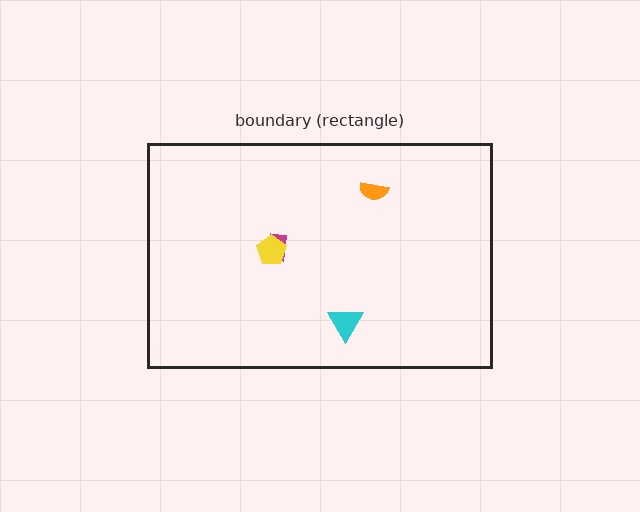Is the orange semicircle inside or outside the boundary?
Inside.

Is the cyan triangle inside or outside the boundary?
Inside.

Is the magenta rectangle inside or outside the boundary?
Inside.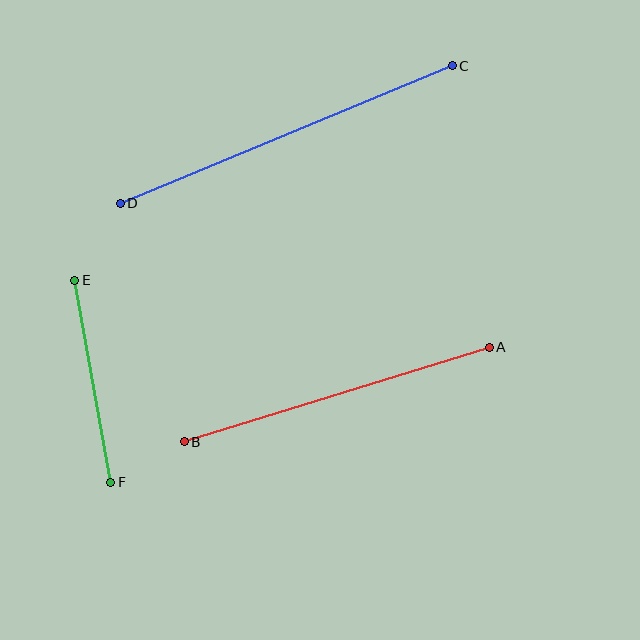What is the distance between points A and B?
The distance is approximately 319 pixels.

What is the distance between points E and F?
The distance is approximately 205 pixels.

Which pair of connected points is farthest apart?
Points C and D are farthest apart.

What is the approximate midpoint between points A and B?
The midpoint is at approximately (337, 394) pixels.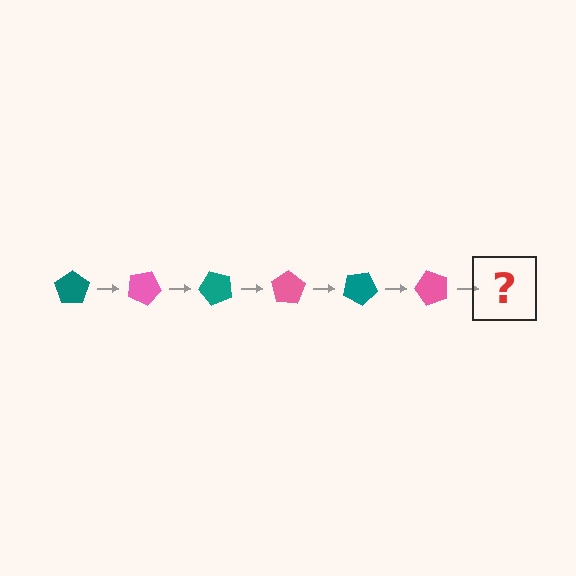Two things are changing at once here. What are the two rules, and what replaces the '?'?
The two rules are that it rotates 25 degrees each step and the color cycles through teal and pink. The '?' should be a teal pentagon, rotated 150 degrees from the start.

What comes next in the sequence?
The next element should be a teal pentagon, rotated 150 degrees from the start.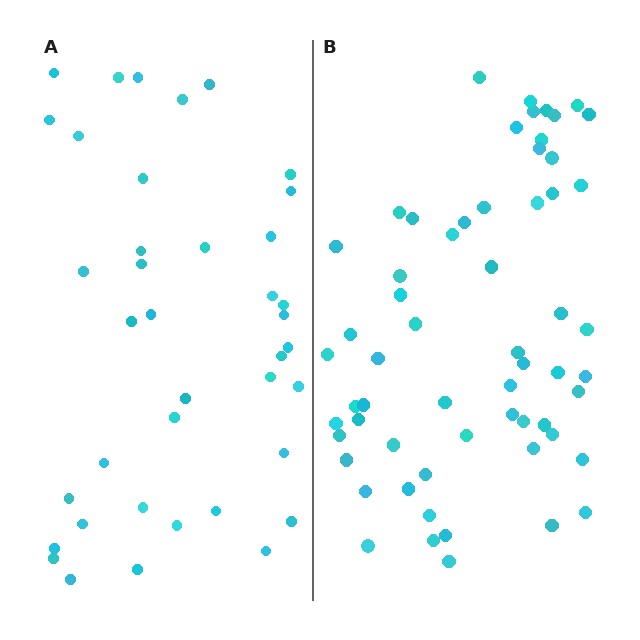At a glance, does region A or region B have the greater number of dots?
Region B (the right region) has more dots.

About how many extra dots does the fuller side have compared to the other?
Region B has approximately 20 more dots than region A.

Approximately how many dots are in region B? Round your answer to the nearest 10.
About 60 dots.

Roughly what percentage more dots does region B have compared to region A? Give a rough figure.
About 55% more.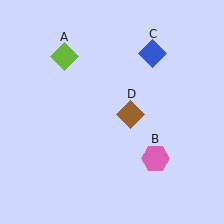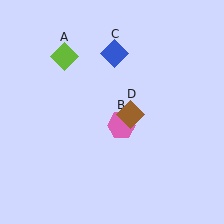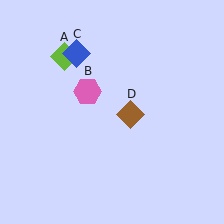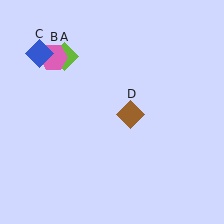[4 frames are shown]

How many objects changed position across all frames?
2 objects changed position: pink hexagon (object B), blue diamond (object C).